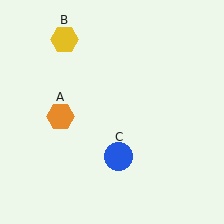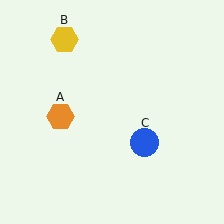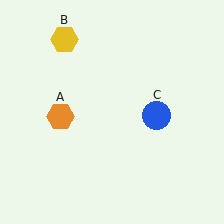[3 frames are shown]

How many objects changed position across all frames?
1 object changed position: blue circle (object C).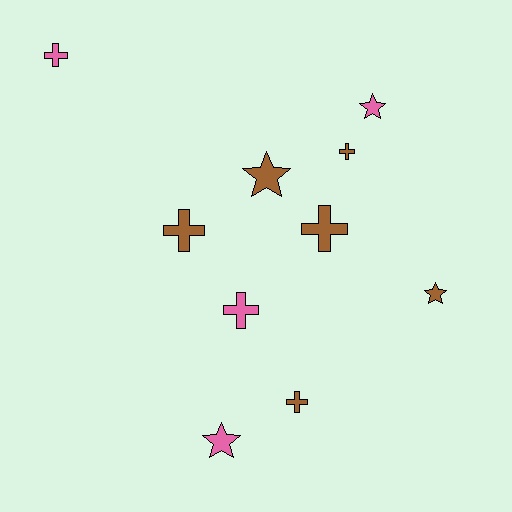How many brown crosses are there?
There are 4 brown crosses.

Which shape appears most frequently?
Cross, with 6 objects.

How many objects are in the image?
There are 10 objects.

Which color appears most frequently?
Brown, with 6 objects.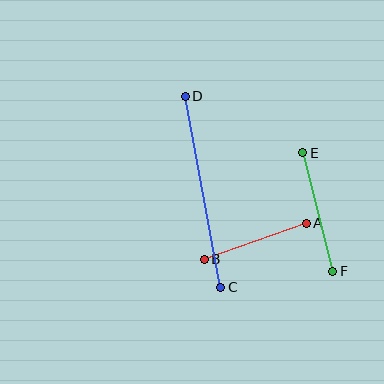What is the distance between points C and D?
The distance is approximately 195 pixels.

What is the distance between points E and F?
The distance is approximately 122 pixels.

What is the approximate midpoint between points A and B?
The midpoint is at approximately (255, 241) pixels.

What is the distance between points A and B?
The distance is approximately 108 pixels.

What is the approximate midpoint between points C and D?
The midpoint is at approximately (203, 192) pixels.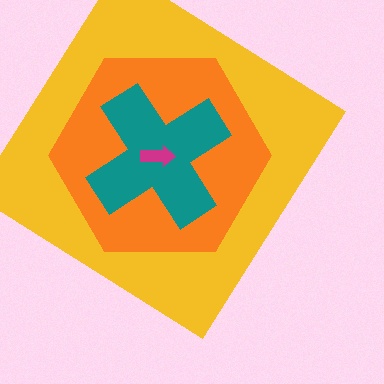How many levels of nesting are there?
4.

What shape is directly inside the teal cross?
The magenta arrow.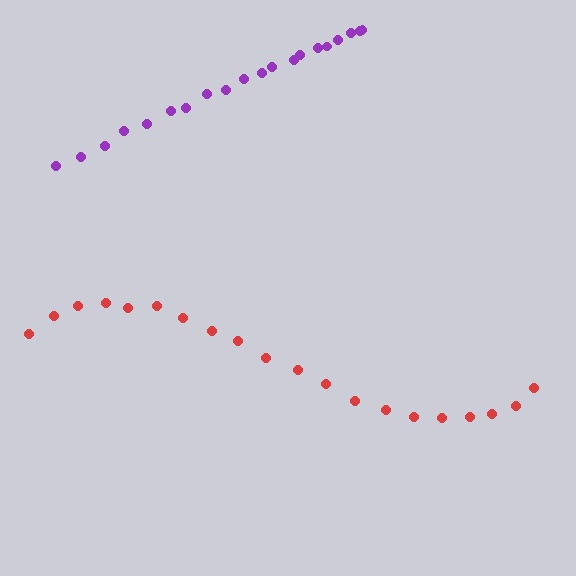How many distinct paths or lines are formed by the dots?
There are 2 distinct paths.